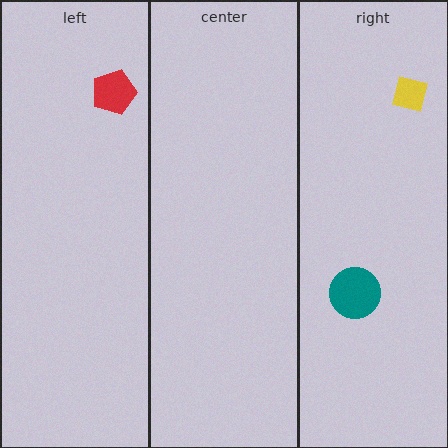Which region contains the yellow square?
The right region.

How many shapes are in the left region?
1.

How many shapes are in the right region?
2.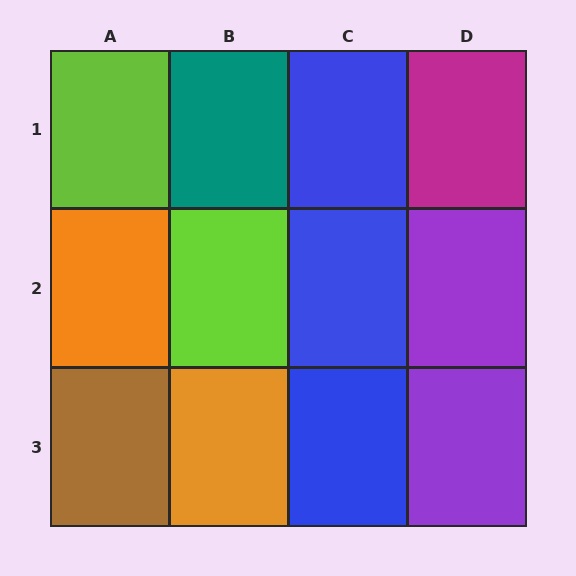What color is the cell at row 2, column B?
Lime.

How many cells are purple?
2 cells are purple.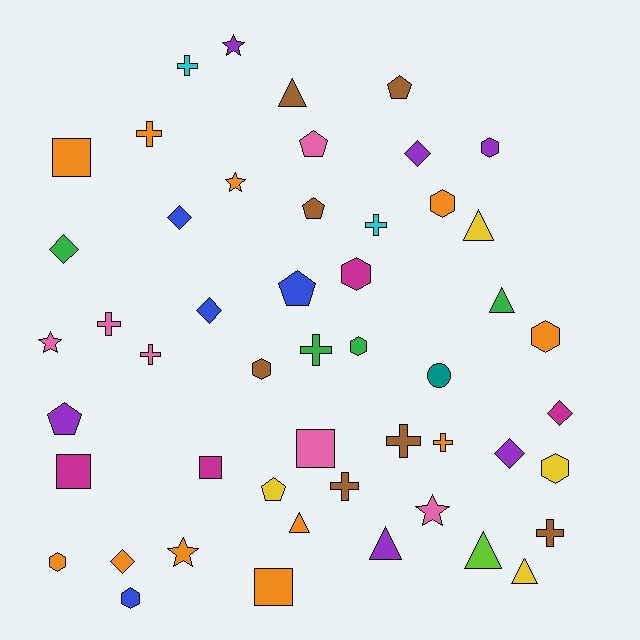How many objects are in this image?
There are 50 objects.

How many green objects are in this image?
There are 4 green objects.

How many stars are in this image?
There are 5 stars.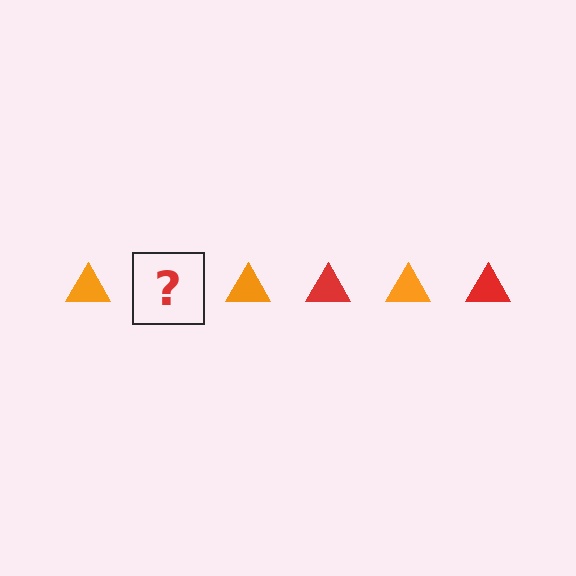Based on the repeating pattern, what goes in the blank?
The blank should be a red triangle.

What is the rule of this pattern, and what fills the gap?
The rule is that the pattern cycles through orange, red triangles. The gap should be filled with a red triangle.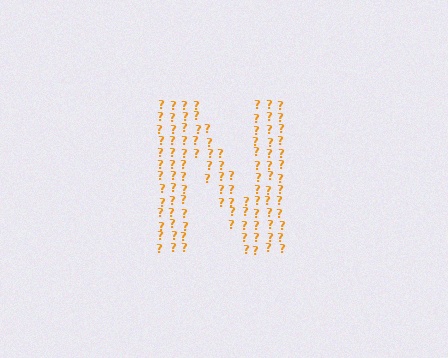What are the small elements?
The small elements are question marks.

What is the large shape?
The large shape is the letter N.